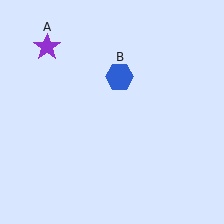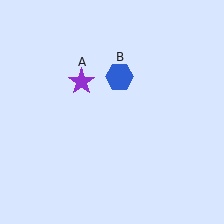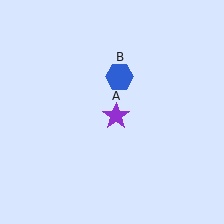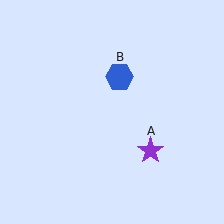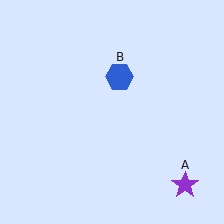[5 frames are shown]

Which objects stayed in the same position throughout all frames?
Blue hexagon (object B) remained stationary.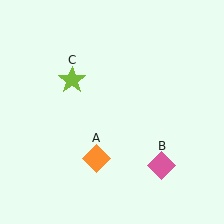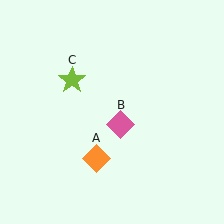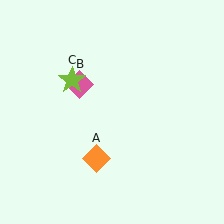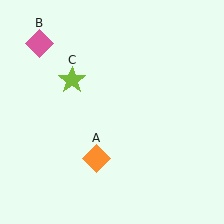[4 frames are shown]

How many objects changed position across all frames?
1 object changed position: pink diamond (object B).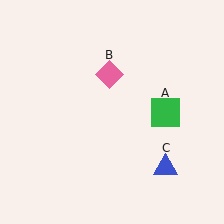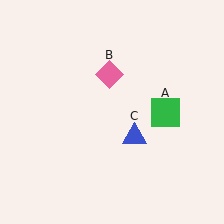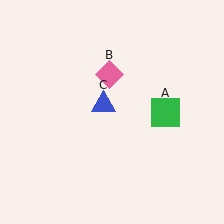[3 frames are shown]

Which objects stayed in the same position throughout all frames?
Green square (object A) and pink diamond (object B) remained stationary.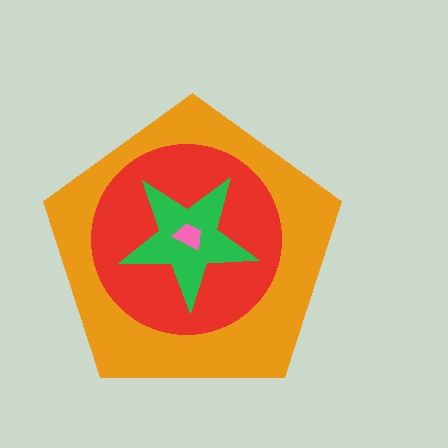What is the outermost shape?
The orange pentagon.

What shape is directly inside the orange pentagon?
The red circle.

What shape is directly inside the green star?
The pink trapezoid.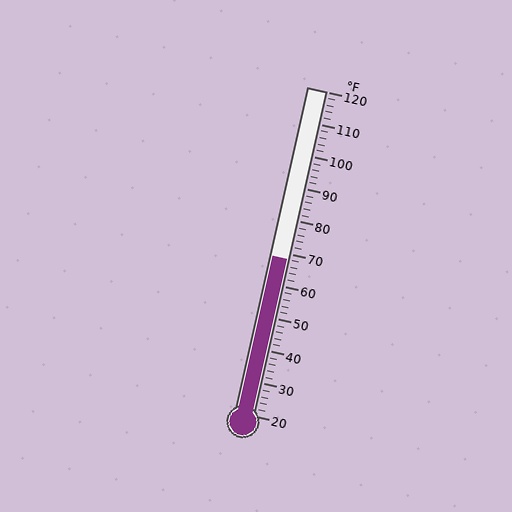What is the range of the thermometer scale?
The thermometer scale ranges from 20°F to 120°F.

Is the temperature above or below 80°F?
The temperature is below 80°F.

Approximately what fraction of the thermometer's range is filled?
The thermometer is filled to approximately 50% of its range.